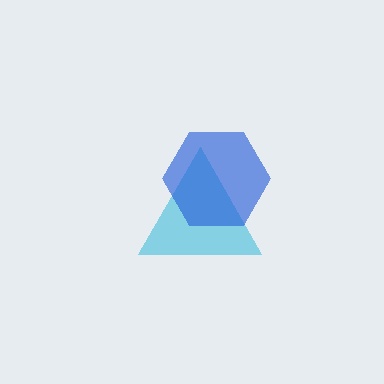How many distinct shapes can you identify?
There are 2 distinct shapes: a cyan triangle, a blue hexagon.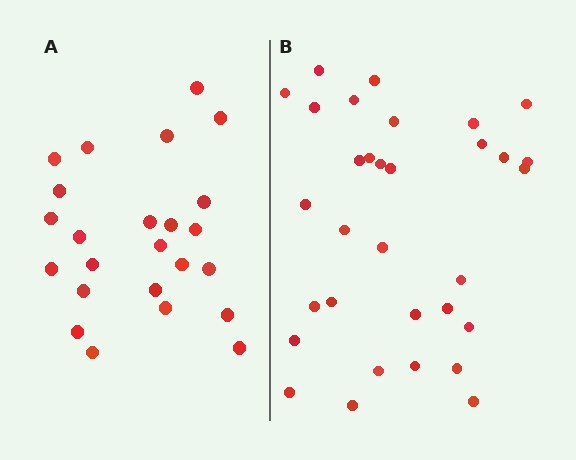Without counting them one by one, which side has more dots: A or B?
Region B (the right region) has more dots.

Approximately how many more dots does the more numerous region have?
Region B has roughly 8 or so more dots than region A.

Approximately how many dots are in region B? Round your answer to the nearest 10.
About 30 dots. (The exact count is 32, which rounds to 30.)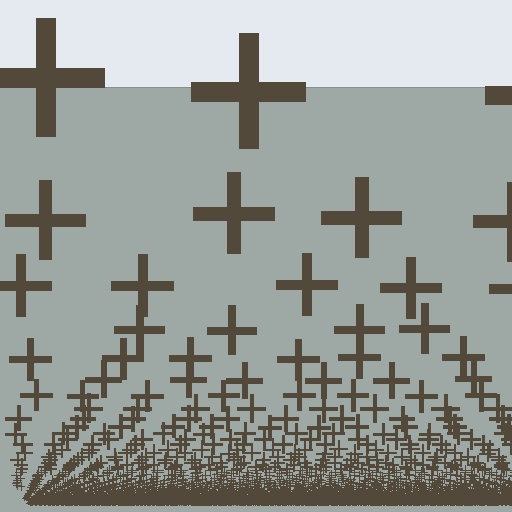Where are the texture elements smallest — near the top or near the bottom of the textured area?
Near the bottom.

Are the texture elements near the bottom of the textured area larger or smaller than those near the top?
Smaller. The gradient is inverted — elements near the bottom are smaller and denser.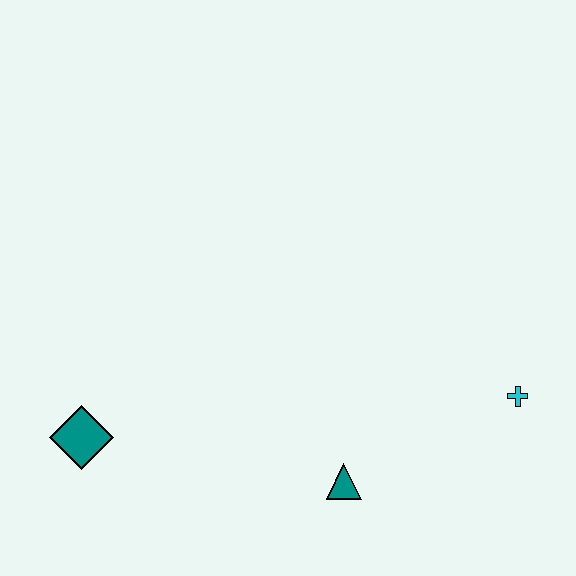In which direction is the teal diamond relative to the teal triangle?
The teal diamond is to the left of the teal triangle.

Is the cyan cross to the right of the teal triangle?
Yes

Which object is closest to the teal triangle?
The cyan cross is closest to the teal triangle.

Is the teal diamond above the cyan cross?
No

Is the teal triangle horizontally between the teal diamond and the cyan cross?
Yes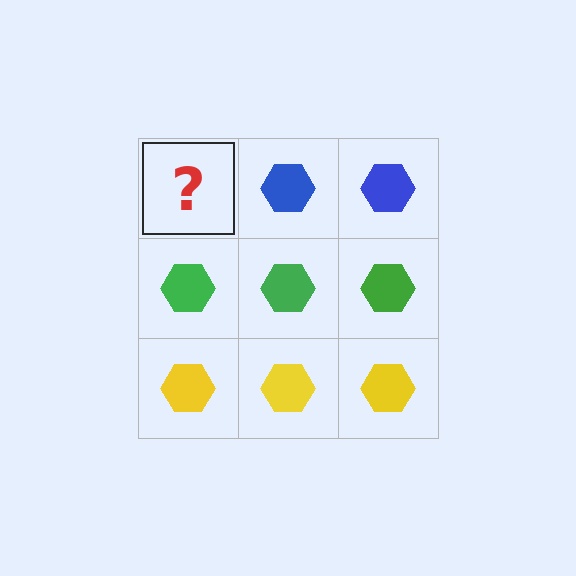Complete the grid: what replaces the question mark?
The question mark should be replaced with a blue hexagon.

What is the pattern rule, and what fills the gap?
The rule is that each row has a consistent color. The gap should be filled with a blue hexagon.